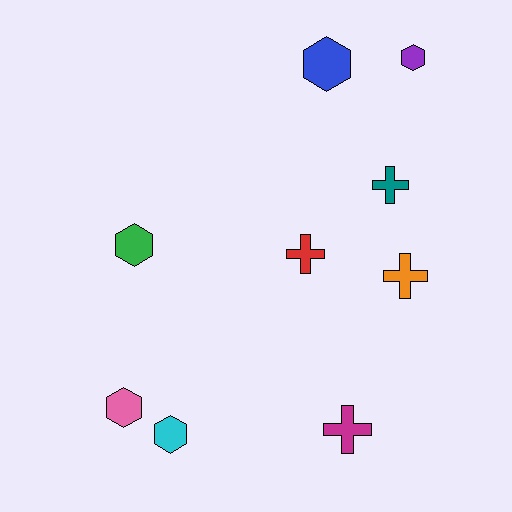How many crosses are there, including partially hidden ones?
There are 4 crosses.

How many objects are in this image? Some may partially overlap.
There are 9 objects.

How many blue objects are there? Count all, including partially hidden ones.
There is 1 blue object.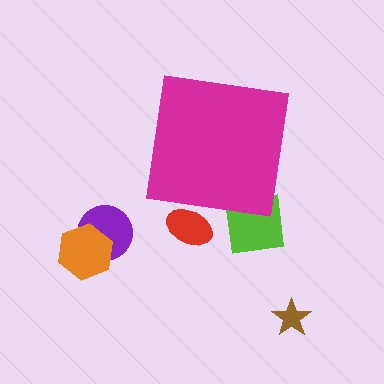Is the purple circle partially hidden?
No, the purple circle is fully visible.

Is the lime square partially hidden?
Yes, the lime square is partially hidden behind the magenta square.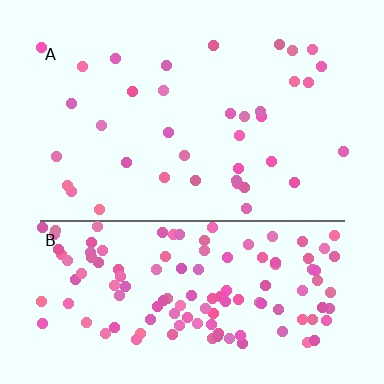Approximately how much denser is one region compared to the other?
Approximately 3.6× — region B over region A.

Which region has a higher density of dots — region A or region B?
B (the bottom).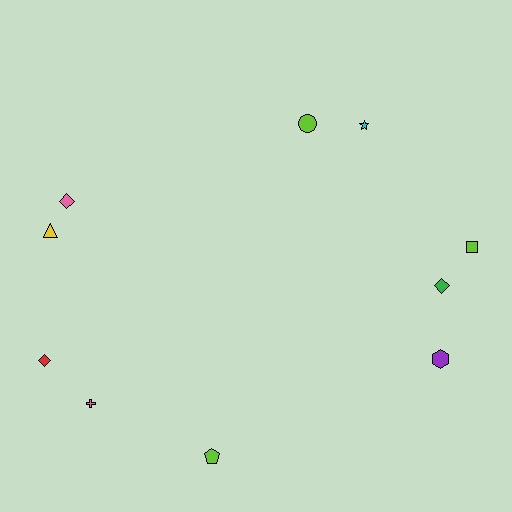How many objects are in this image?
There are 10 objects.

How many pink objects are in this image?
There are 2 pink objects.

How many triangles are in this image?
There is 1 triangle.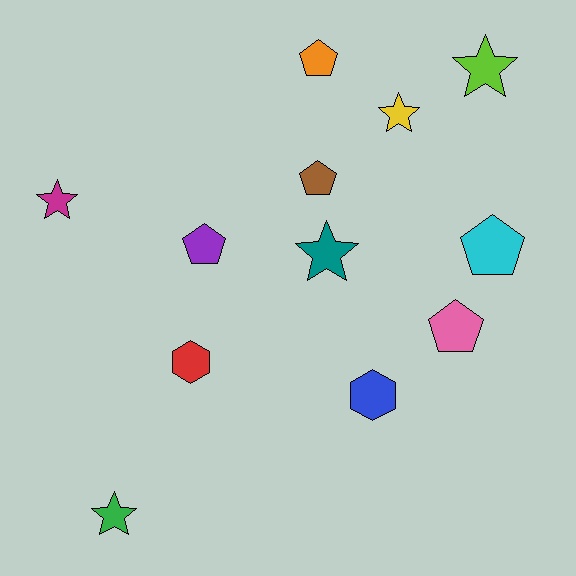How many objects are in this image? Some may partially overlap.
There are 12 objects.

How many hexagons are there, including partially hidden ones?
There are 2 hexagons.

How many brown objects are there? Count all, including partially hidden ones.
There is 1 brown object.